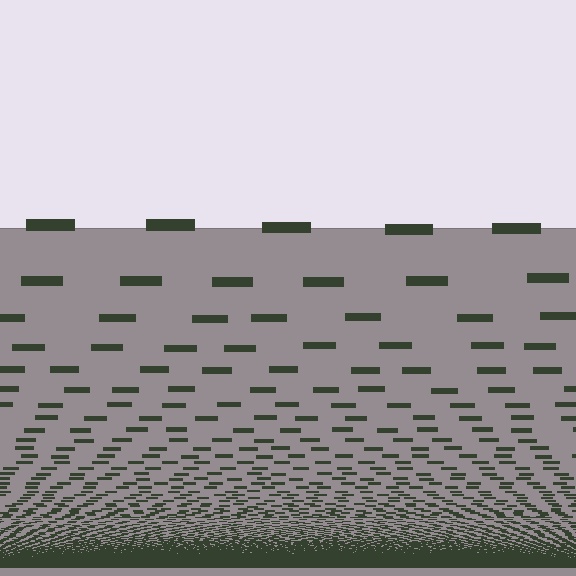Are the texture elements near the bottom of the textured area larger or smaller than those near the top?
Smaller. The gradient is inverted — elements near the bottom are smaller and denser.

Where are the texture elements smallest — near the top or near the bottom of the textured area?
Near the bottom.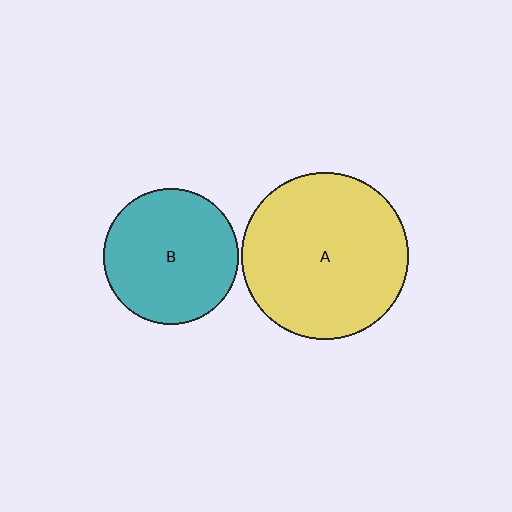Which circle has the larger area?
Circle A (yellow).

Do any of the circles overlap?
No, none of the circles overlap.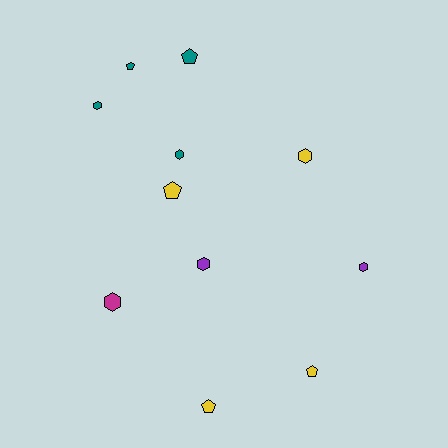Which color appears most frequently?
Yellow, with 4 objects.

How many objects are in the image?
There are 11 objects.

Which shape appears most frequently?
Hexagon, with 6 objects.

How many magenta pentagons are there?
There are no magenta pentagons.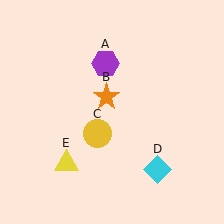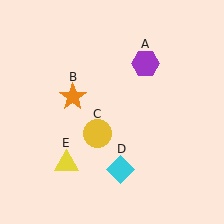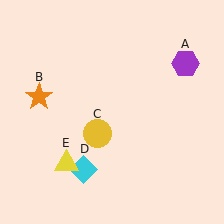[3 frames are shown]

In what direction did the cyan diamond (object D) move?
The cyan diamond (object D) moved left.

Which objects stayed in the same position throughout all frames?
Yellow circle (object C) and yellow triangle (object E) remained stationary.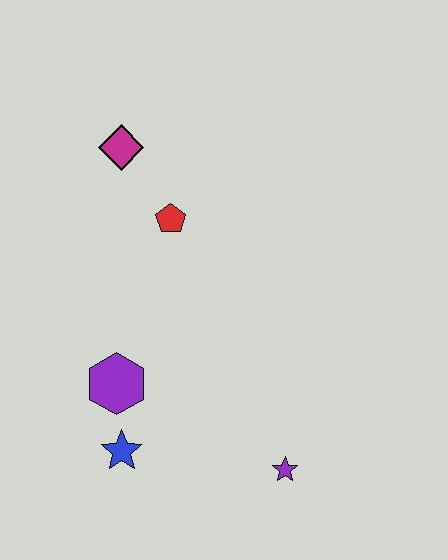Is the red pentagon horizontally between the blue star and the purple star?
Yes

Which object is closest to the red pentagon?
The magenta diamond is closest to the red pentagon.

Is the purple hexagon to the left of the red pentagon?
Yes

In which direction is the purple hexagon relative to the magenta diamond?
The purple hexagon is below the magenta diamond.